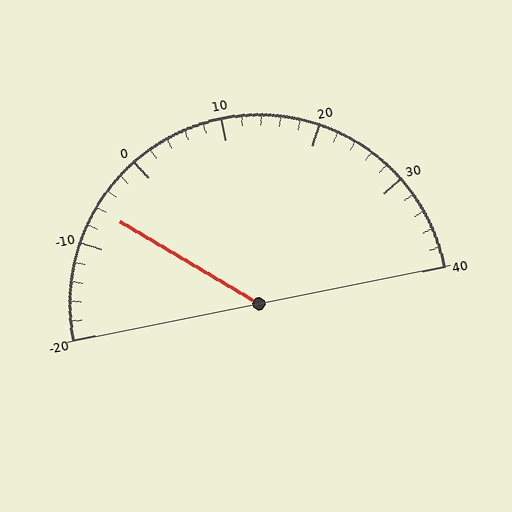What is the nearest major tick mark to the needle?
The nearest major tick mark is -10.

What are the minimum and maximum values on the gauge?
The gauge ranges from -20 to 40.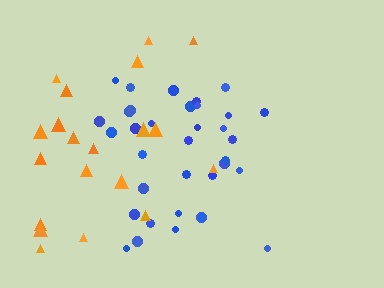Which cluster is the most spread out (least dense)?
Orange.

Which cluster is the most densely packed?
Blue.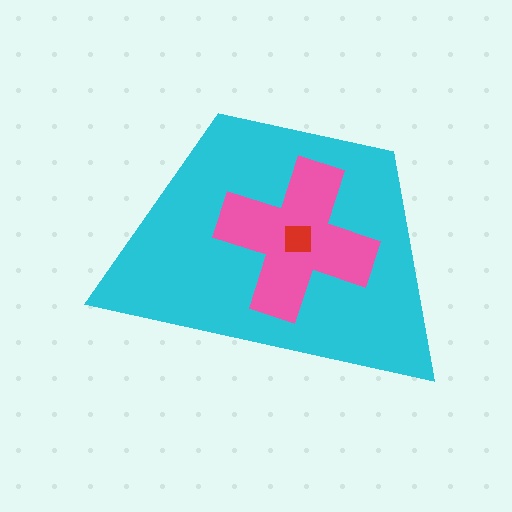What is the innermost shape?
The red square.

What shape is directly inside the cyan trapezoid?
The pink cross.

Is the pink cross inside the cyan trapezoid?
Yes.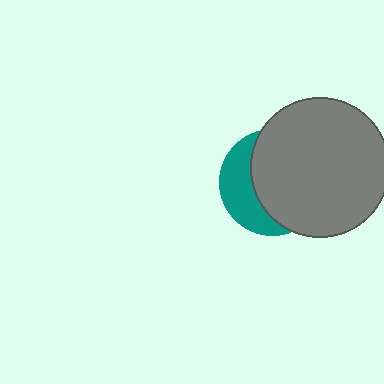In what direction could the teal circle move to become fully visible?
The teal circle could move left. That would shift it out from behind the gray circle entirely.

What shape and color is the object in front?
The object in front is a gray circle.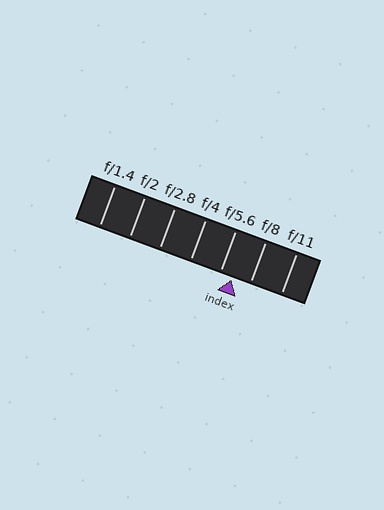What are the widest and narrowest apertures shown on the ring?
The widest aperture shown is f/1.4 and the narrowest is f/11.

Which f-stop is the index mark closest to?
The index mark is closest to f/5.6.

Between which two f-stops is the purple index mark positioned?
The index mark is between f/5.6 and f/8.